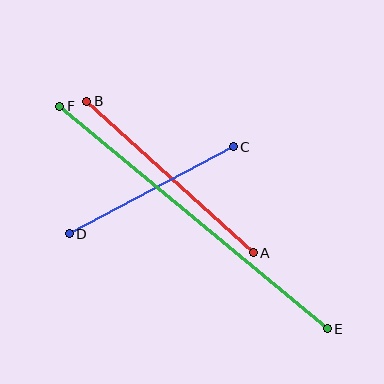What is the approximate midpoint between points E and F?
The midpoint is at approximately (193, 218) pixels.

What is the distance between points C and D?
The distance is approximately 185 pixels.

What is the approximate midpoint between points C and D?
The midpoint is at approximately (151, 190) pixels.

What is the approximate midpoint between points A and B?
The midpoint is at approximately (170, 177) pixels.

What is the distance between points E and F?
The distance is approximately 348 pixels.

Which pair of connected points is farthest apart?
Points E and F are farthest apart.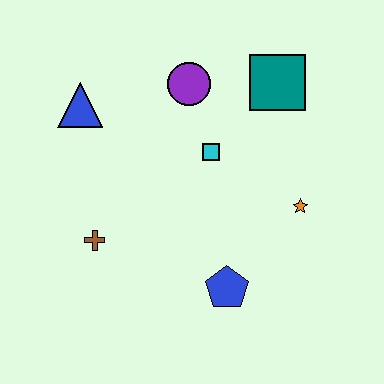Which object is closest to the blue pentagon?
The orange star is closest to the blue pentagon.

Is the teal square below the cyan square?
No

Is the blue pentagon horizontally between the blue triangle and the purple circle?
No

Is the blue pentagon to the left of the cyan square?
No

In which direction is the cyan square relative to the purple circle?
The cyan square is below the purple circle.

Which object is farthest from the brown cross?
The teal square is farthest from the brown cross.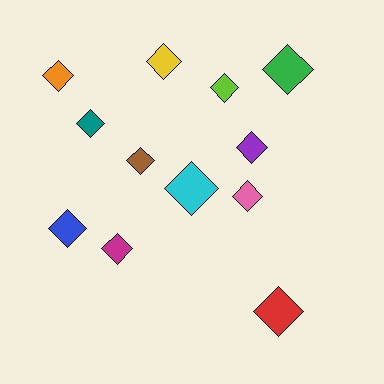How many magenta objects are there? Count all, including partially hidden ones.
There is 1 magenta object.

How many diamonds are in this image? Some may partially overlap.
There are 12 diamonds.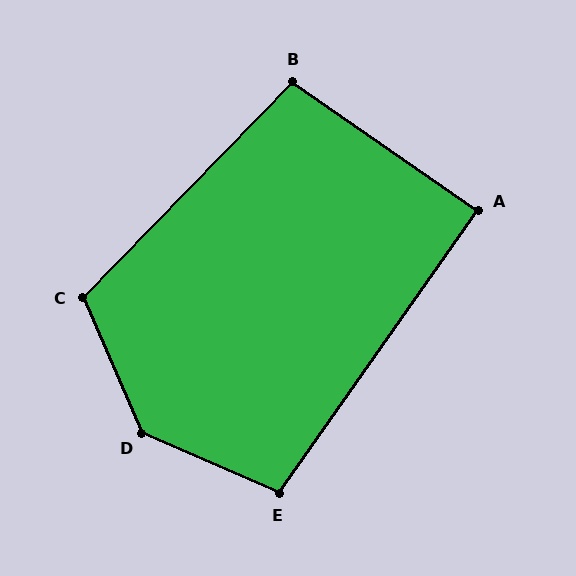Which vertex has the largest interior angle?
D, at approximately 138 degrees.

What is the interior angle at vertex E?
Approximately 101 degrees (obtuse).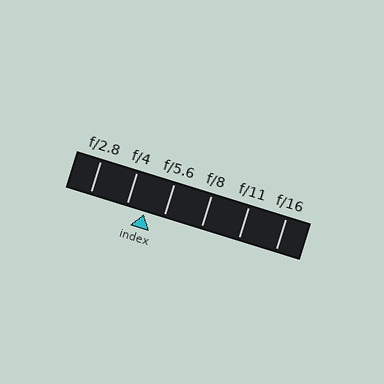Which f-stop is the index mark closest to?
The index mark is closest to f/4.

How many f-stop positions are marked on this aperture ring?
There are 6 f-stop positions marked.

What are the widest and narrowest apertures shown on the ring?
The widest aperture shown is f/2.8 and the narrowest is f/16.